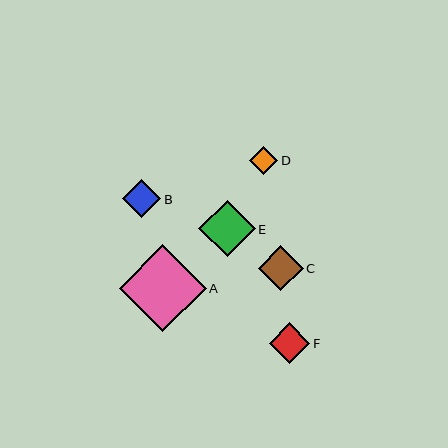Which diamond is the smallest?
Diamond D is the smallest with a size of approximately 28 pixels.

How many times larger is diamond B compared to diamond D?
Diamond B is approximately 1.3 times the size of diamond D.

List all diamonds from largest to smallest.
From largest to smallest: A, E, C, F, B, D.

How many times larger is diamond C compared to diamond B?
Diamond C is approximately 1.2 times the size of diamond B.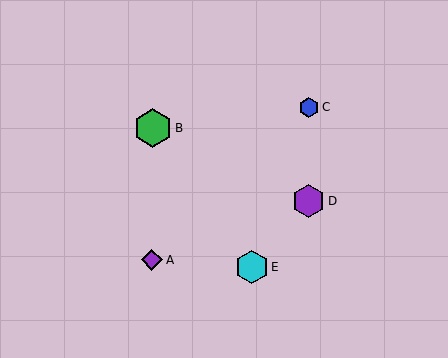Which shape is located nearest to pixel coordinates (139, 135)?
The green hexagon (labeled B) at (153, 128) is nearest to that location.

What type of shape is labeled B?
Shape B is a green hexagon.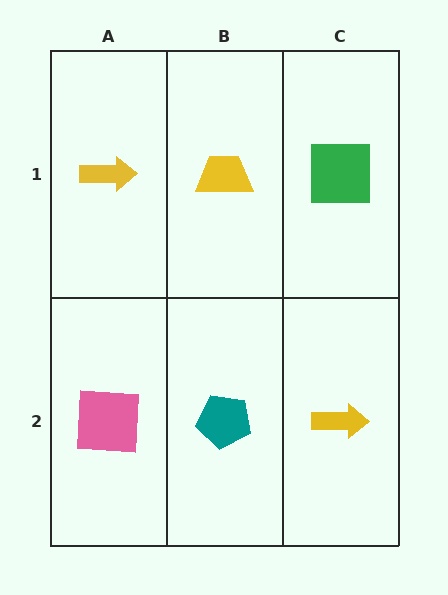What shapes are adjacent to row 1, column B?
A teal pentagon (row 2, column B), a yellow arrow (row 1, column A), a green square (row 1, column C).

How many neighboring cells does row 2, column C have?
2.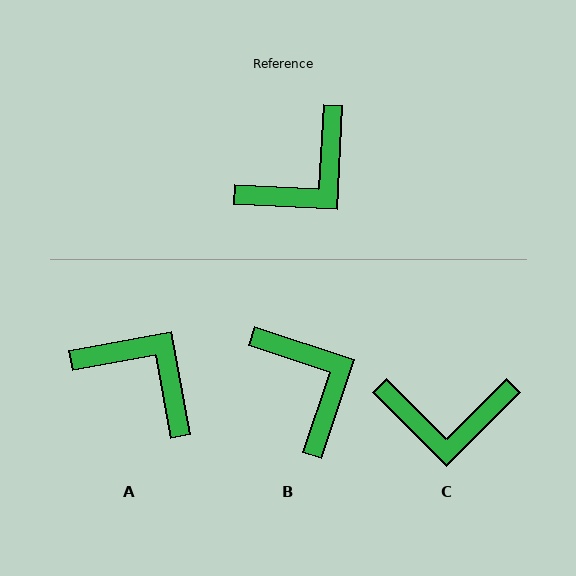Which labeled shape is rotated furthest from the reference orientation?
A, about 103 degrees away.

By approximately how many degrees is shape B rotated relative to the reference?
Approximately 75 degrees counter-clockwise.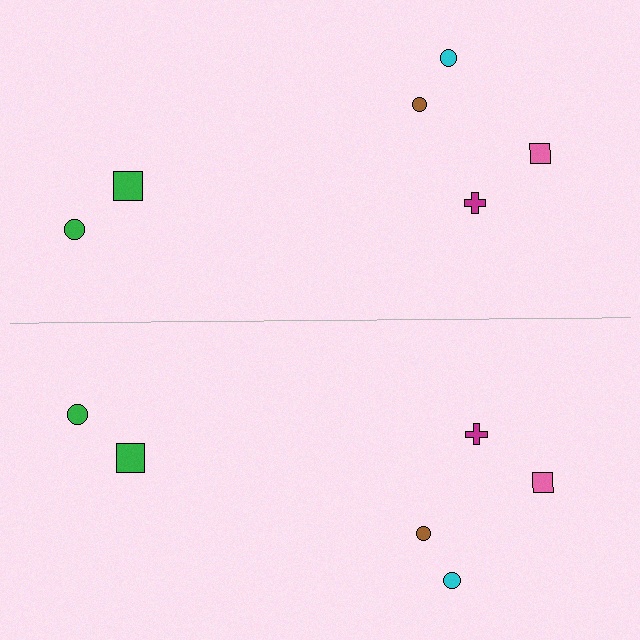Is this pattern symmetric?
Yes, this pattern has bilateral (reflection) symmetry.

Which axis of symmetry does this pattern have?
The pattern has a horizontal axis of symmetry running through the center of the image.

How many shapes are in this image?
There are 12 shapes in this image.